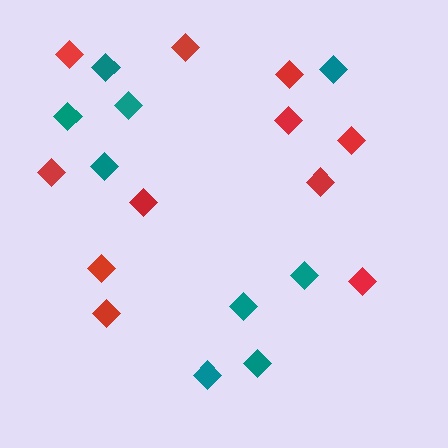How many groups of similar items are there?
There are 2 groups: one group of red diamonds (11) and one group of teal diamonds (9).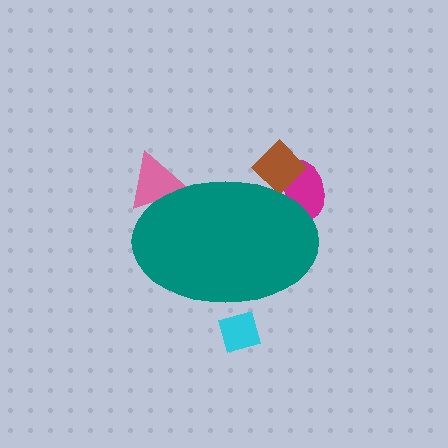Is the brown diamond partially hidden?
Yes, the brown diamond is partially hidden behind the teal ellipse.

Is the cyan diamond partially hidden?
Yes, the cyan diamond is partially hidden behind the teal ellipse.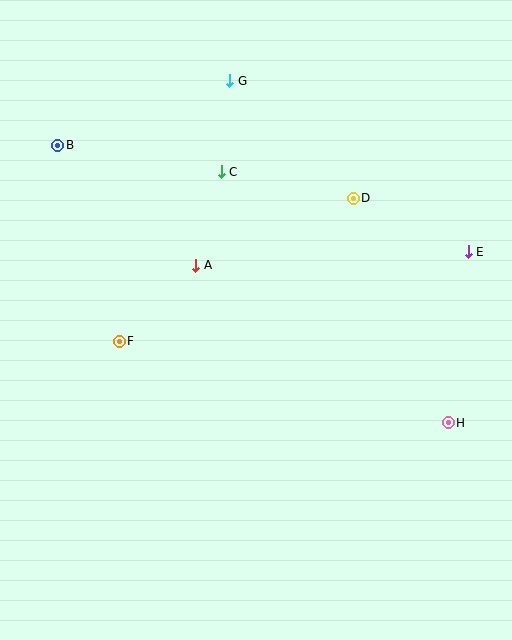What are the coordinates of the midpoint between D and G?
The midpoint between D and G is at (291, 140).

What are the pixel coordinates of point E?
Point E is at (468, 252).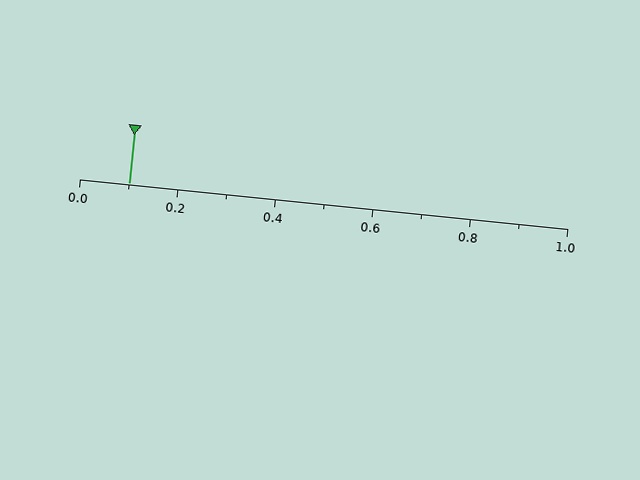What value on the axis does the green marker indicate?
The marker indicates approximately 0.1.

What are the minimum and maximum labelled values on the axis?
The axis runs from 0.0 to 1.0.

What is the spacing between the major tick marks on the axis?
The major ticks are spaced 0.2 apart.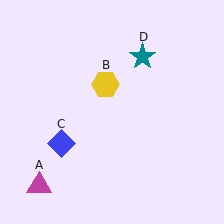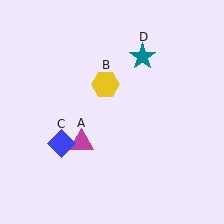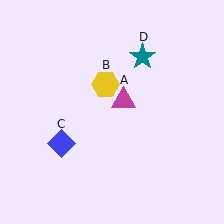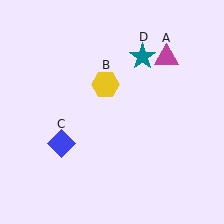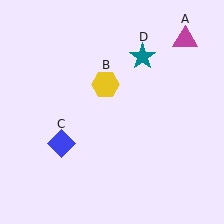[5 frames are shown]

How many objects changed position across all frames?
1 object changed position: magenta triangle (object A).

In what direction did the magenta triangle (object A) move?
The magenta triangle (object A) moved up and to the right.